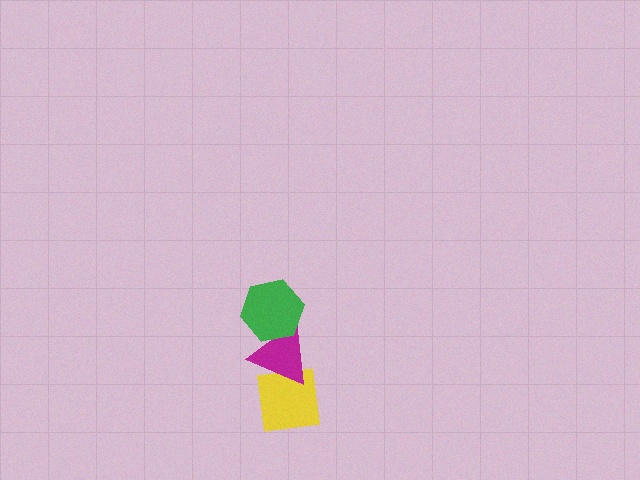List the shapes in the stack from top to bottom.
From top to bottom: the green hexagon, the magenta triangle, the yellow square.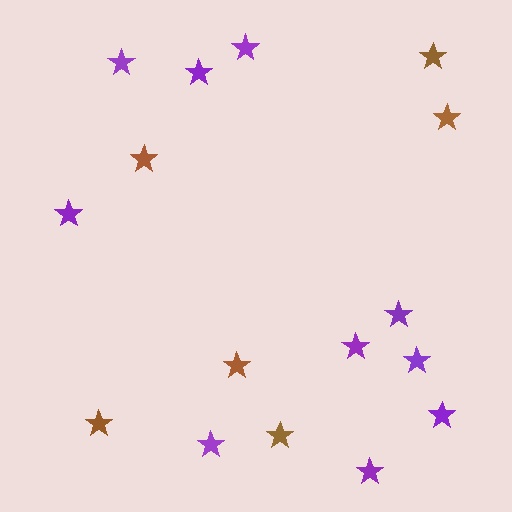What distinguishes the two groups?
There are 2 groups: one group of purple stars (10) and one group of brown stars (6).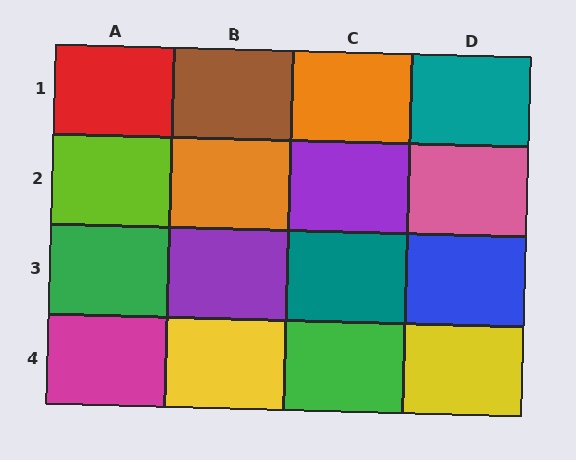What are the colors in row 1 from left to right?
Red, brown, orange, teal.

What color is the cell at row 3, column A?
Green.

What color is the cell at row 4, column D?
Yellow.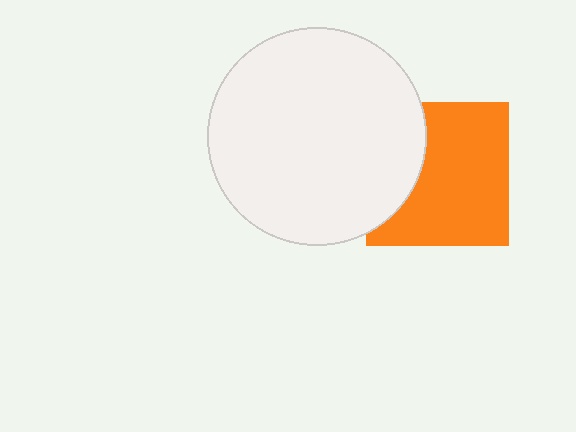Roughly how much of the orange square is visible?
Most of it is visible (roughly 69%).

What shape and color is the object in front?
The object in front is a white circle.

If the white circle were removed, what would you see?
You would see the complete orange square.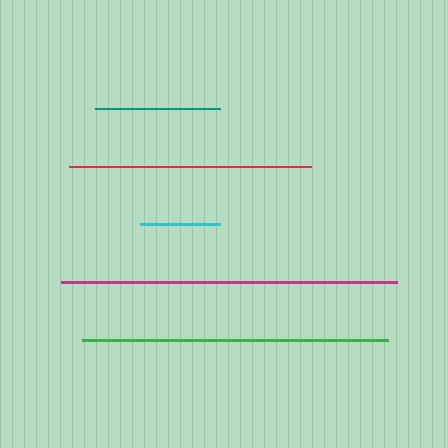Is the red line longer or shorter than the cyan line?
The red line is longer than the cyan line.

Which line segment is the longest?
The magenta line is the longest at approximately 336 pixels.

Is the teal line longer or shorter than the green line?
The green line is longer than the teal line.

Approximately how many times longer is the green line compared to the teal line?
The green line is approximately 2.4 times the length of the teal line.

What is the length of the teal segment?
The teal segment is approximately 125 pixels long.